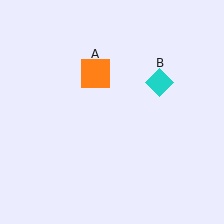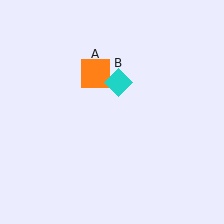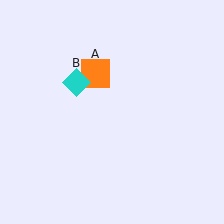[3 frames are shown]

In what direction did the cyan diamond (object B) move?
The cyan diamond (object B) moved left.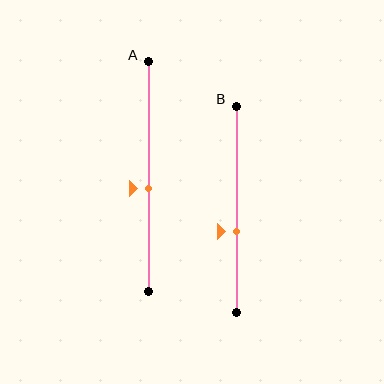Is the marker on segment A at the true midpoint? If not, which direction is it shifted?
No, the marker on segment A is shifted downward by about 5% of the segment length.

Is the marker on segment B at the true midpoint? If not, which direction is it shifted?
No, the marker on segment B is shifted downward by about 11% of the segment length.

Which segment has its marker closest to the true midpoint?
Segment A has its marker closest to the true midpoint.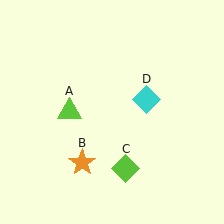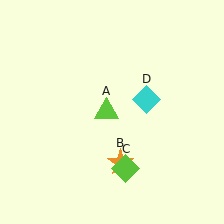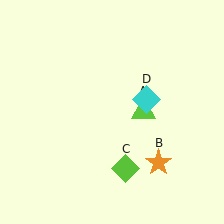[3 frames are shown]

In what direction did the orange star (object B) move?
The orange star (object B) moved right.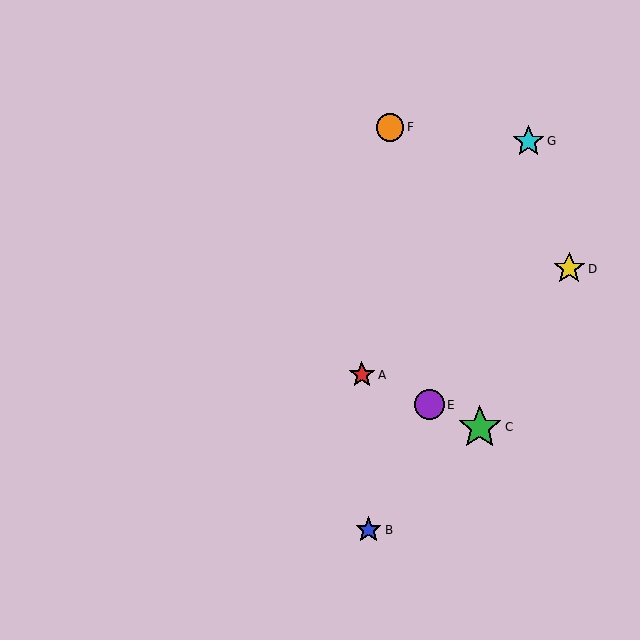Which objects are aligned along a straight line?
Objects A, C, E are aligned along a straight line.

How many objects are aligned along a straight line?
3 objects (A, C, E) are aligned along a straight line.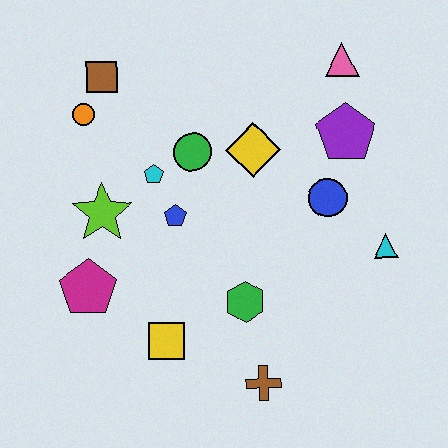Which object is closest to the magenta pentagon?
The lime star is closest to the magenta pentagon.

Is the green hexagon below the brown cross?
No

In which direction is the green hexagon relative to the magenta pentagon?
The green hexagon is to the right of the magenta pentagon.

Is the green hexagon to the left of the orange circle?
No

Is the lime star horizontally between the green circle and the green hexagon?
No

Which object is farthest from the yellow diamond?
The brown cross is farthest from the yellow diamond.